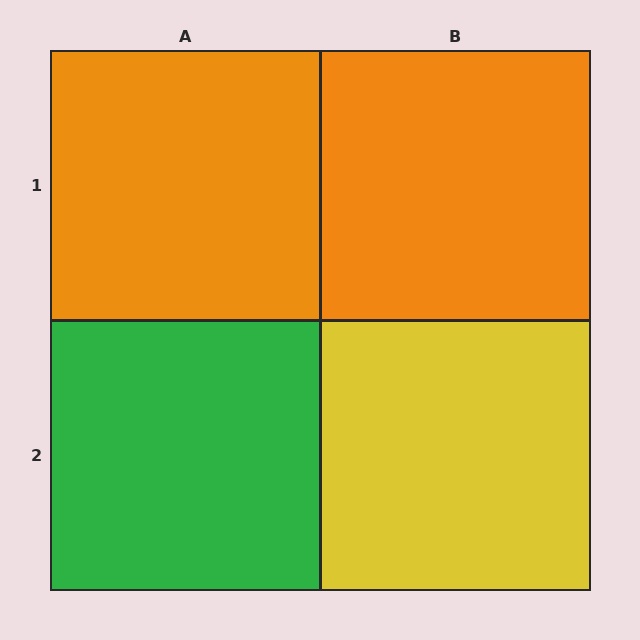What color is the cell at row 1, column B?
Orange.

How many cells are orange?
2 cells are orange.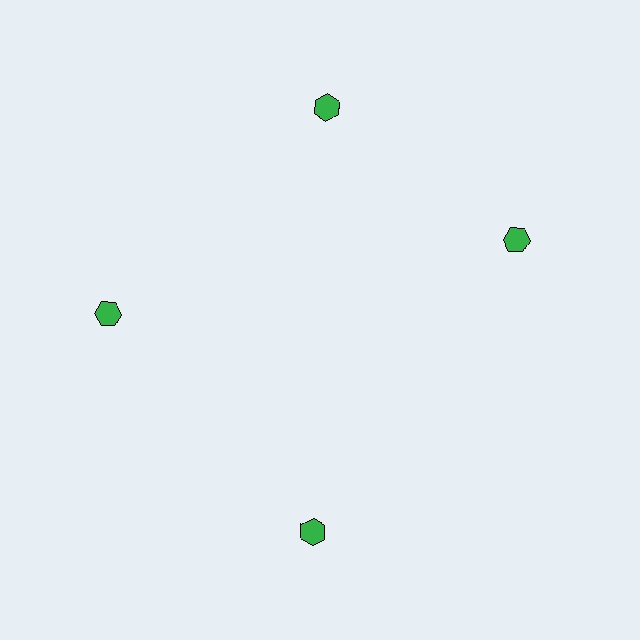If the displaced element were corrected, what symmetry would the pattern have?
It would have 4-fold rotational symmetry — the pattern would map onto itself every 90 degrees.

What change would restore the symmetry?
The symmetry would be restored by rotating it back into even spacing with its neighbors so that all 4 hexagons sit at equal angles and equal distance from the center.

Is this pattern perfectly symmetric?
No. The 4 green hexagons are arranged in a ring, but one element near the 3 o'clock position is rotated out of alignment along the ring, breaking the 4-fold rotational symmetry.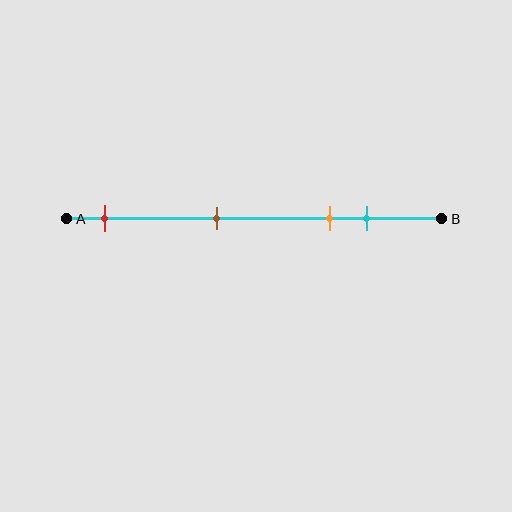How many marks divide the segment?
There are 4 marks dividing the segment.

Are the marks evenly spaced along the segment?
No, the marks are not evenly spaced.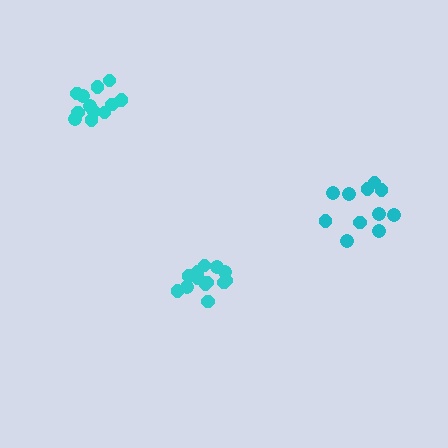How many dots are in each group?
Group 1: 11 dots, Group 2: 14 dots, Group 3: 12 dots (37 total).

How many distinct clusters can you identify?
There are 3 distinct clusters.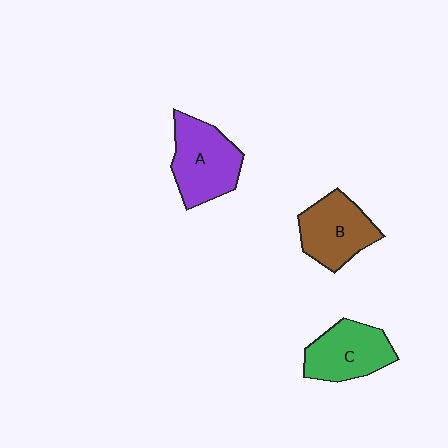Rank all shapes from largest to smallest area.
From largest to smallest: A (purple), B (brown), C (green).